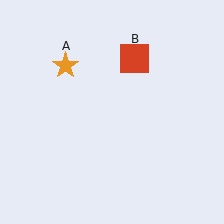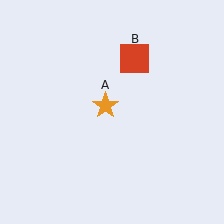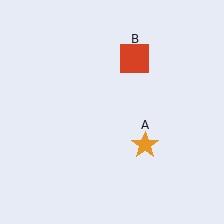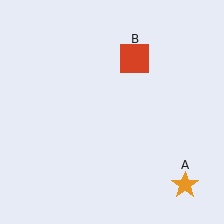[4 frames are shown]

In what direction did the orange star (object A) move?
The orange star (object A) moved down and to the right.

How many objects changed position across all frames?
1 object changed position: orange star (object A).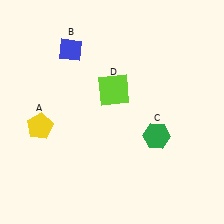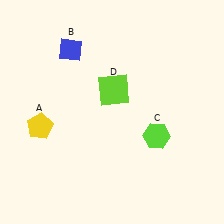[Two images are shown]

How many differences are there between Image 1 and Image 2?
There is 1 difference between the two images.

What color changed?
The hexagon (C) changed from green in Image 1 to lime in Image 2.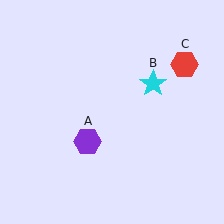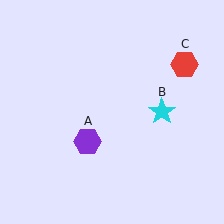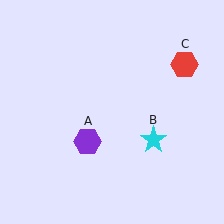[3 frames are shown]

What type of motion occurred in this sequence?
The cyan star (object B) rotated clockwise around the center of the scene.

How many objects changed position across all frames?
1 object changed position: cyan star (object B).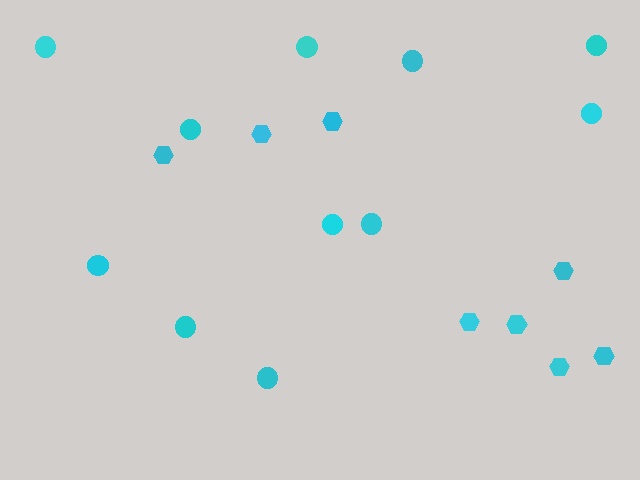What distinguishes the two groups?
There are 2 groups: one group of hexagons (8) and one group of circles (11).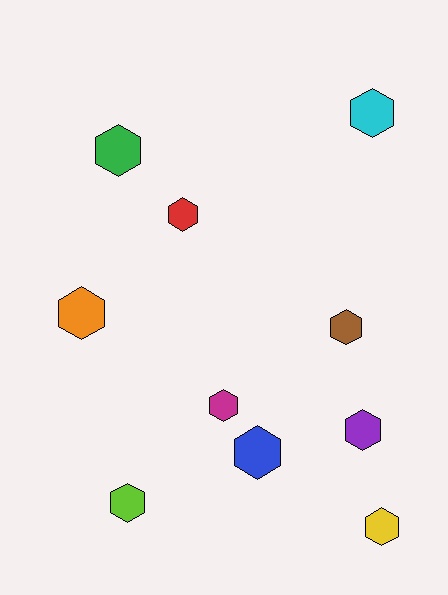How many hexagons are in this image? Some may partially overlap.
There are 10 hexagons.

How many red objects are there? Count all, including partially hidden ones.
There is 1 red object.